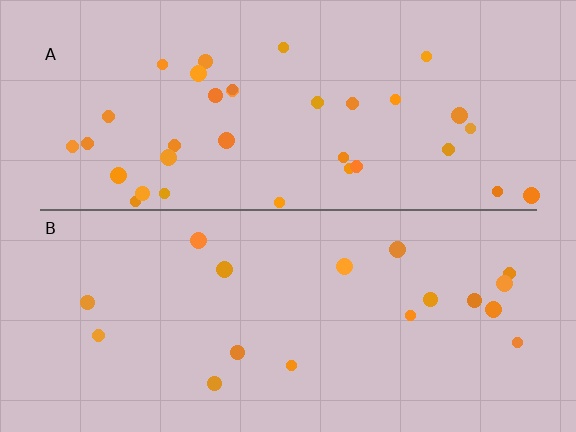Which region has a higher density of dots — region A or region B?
A (the top).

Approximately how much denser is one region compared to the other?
Approximately 2.0× — region A over region B.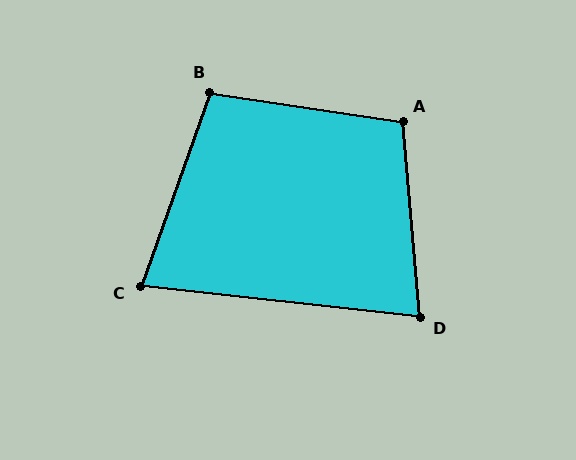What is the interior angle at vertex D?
Approximately 79 degrees (acute).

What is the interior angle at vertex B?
Approximately 101 degrees (obtuse).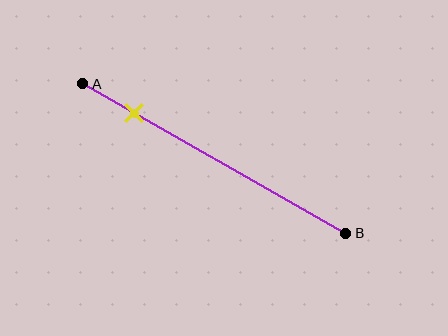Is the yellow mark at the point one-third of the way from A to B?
No, the mark is at about 20% from A, not at the 33% one-third point.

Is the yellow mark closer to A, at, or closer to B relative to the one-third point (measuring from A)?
The yellow mark is closer to point A than the one-third point of segment AB.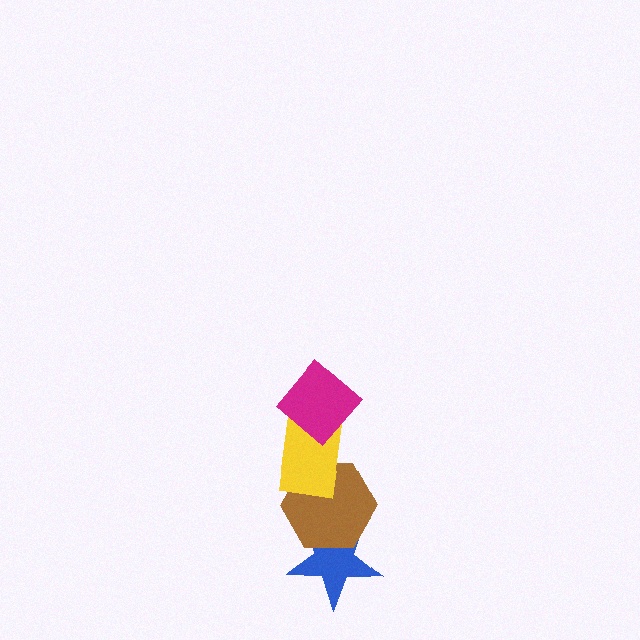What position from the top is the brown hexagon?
The brown hexagon is 3rd from the top.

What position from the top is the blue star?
The blue star is 4th from the top.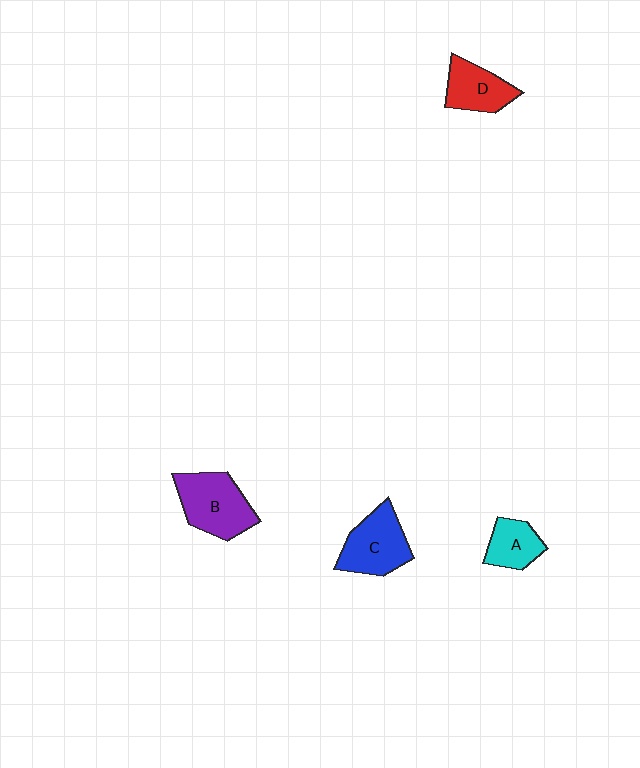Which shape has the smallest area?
Shape A (cyan).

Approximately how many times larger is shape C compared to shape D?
Approximately 1.3 times.